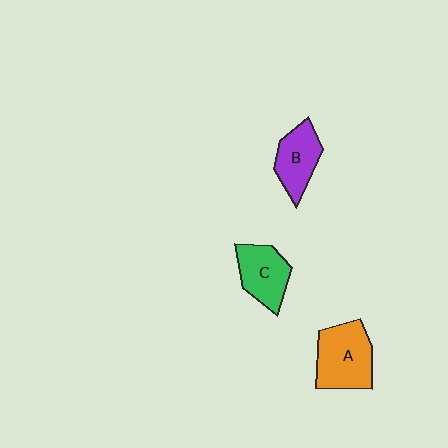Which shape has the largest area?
Shape A (orange).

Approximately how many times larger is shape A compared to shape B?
Approximately 1.4 times.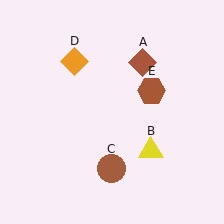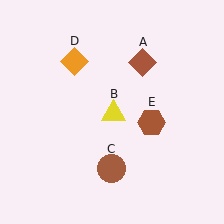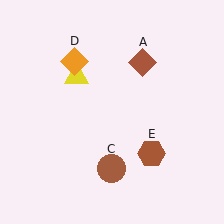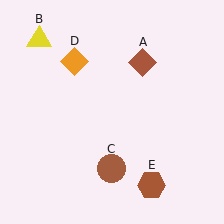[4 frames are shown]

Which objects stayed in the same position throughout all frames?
Brown diamond (object A) and brown circle (object C) and orange diamond (object D) remained stationary.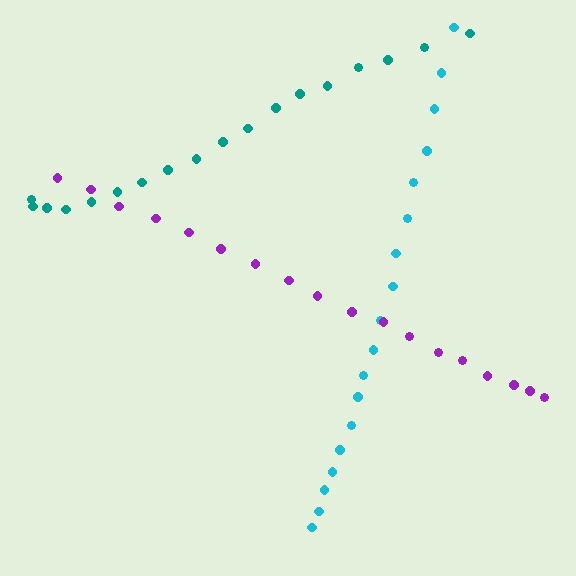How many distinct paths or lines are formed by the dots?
There are 3 distinct paths.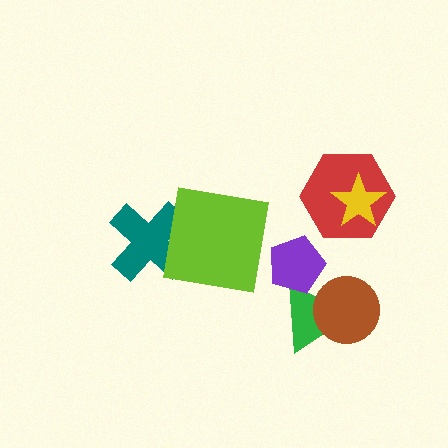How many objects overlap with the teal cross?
1 object overlaps with the teal cross.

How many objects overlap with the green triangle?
2 objects overlap with the green triangle.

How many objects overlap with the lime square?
1 object overlaps with the lime square.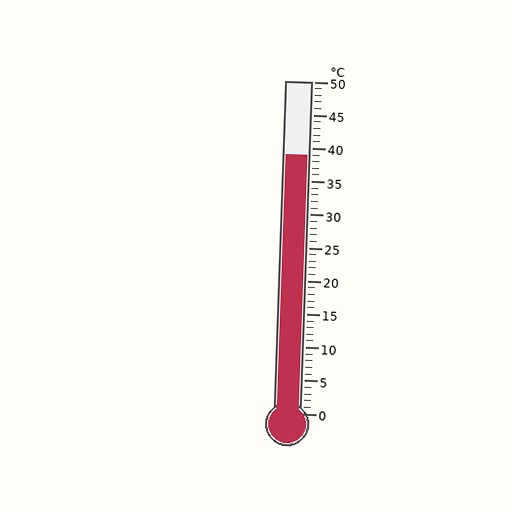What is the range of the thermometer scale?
The thermometer scale ranges from 0°C to 50°C.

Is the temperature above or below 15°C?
The temperature is above 15°C.